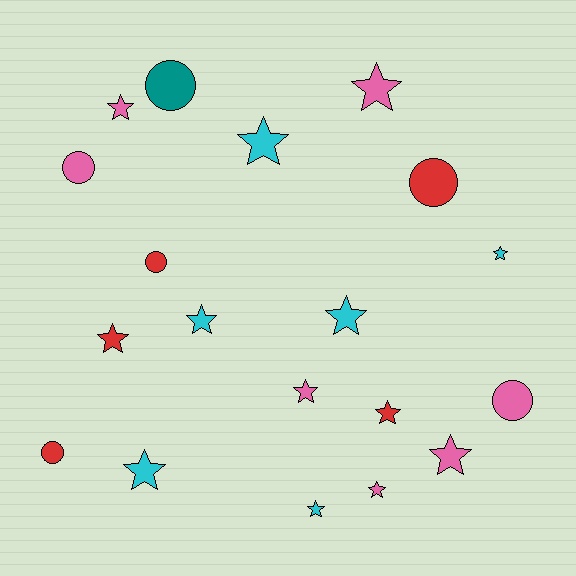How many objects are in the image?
There are 19 objects.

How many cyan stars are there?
There are 6 cyan stars.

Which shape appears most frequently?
Star, with 13 objects.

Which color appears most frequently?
Pink, with 7 objects.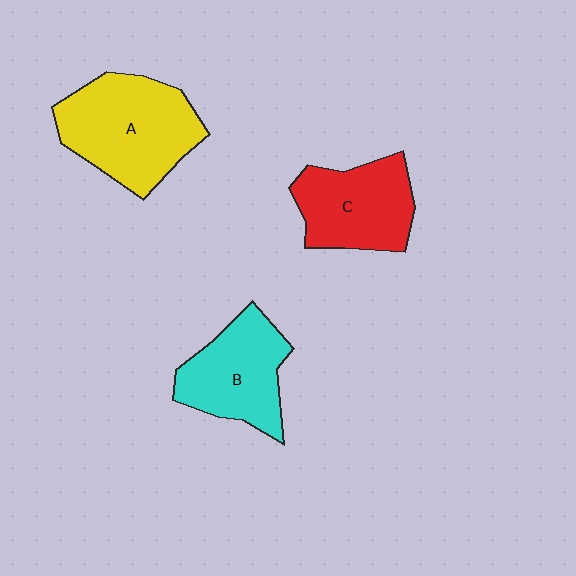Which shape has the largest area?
Shape A (yellow).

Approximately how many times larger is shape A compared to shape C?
Approximately 1.3 times.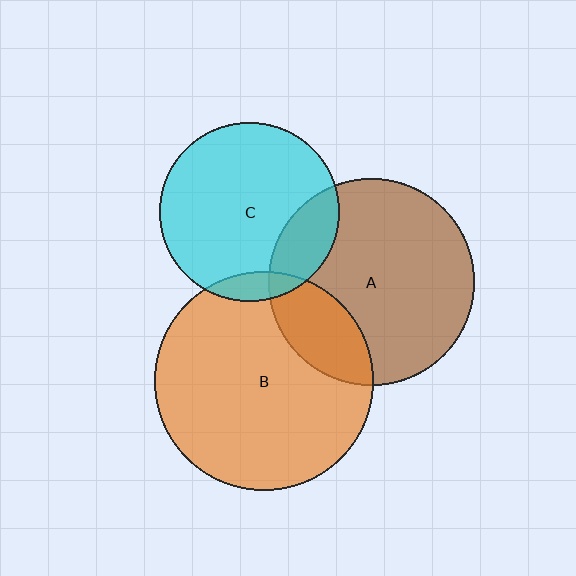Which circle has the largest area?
Circle B (orange).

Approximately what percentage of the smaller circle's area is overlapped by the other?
Approximately 20%.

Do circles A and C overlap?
Yes.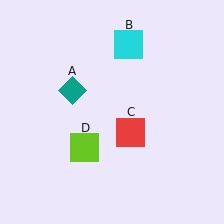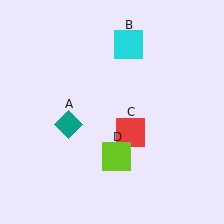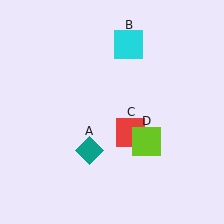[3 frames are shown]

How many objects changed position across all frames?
2 objects changed position: teal diamond (object A), lime square (object D).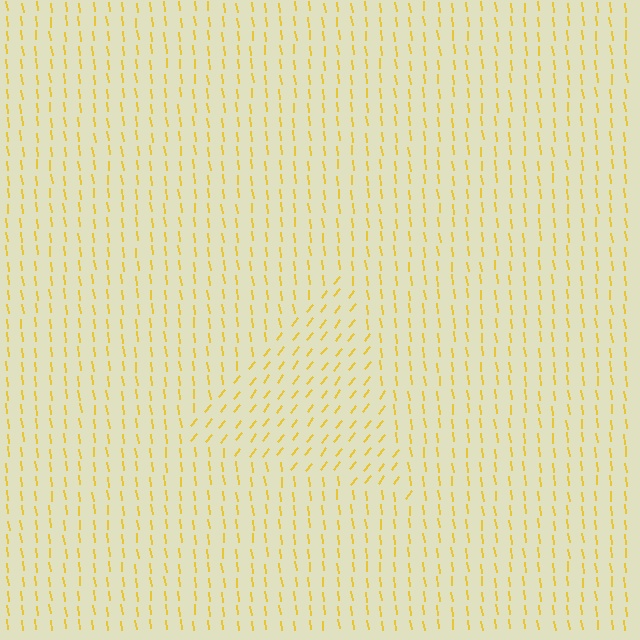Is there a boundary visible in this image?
Yes, there is a texture boundary formed by a change in line orientation.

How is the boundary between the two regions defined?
The boundary is defined purely by a change in line orientation (approximately 45 degrees difference). All lines are the same color and thickness.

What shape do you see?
I see a triangle.